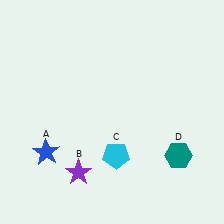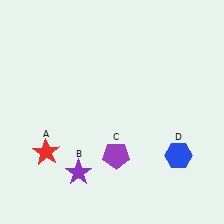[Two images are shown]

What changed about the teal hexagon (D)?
In Image 1, D is teal. In Image 2, it changed to blue.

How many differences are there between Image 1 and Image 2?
There are 3 differences between the two images.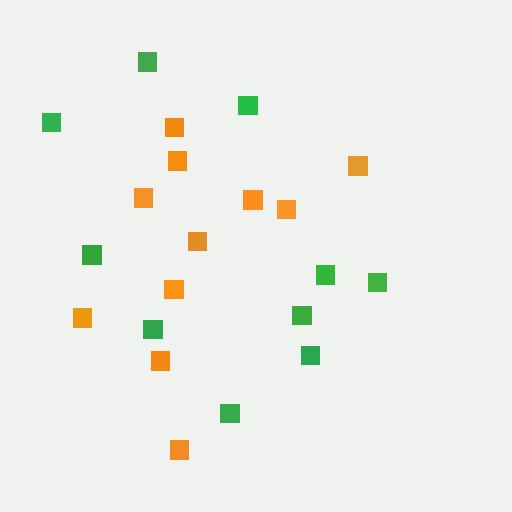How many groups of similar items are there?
There are 2 groups: one group of orange squares (11) and one group of green squares (10).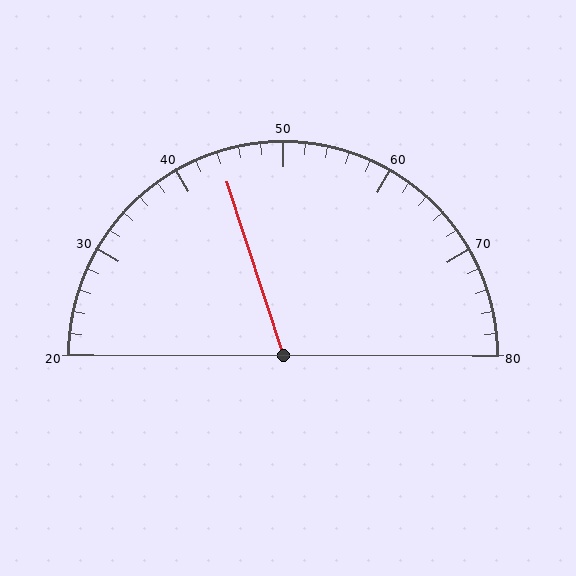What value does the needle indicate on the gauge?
The needle indicates approximately 44.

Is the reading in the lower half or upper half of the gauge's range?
The reading is in the lower half of the range (20 to 80).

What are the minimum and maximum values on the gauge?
The gauge ranges from 20 to 80.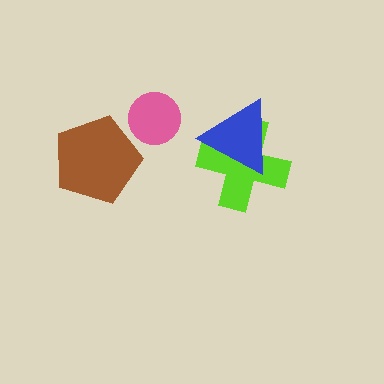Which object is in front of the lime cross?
The blue triangle is in front of the lime cross.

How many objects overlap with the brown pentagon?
0 objects overlap with the brown pentagon.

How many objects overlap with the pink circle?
0 objects overlap with the pink circle.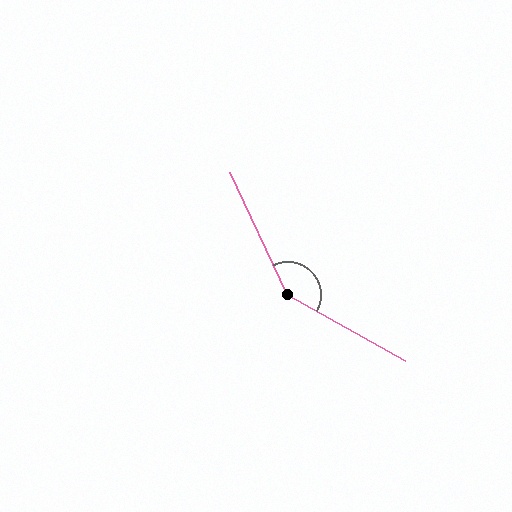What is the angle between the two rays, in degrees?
Approximately 144 degrees.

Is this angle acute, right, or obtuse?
It is obtuse.